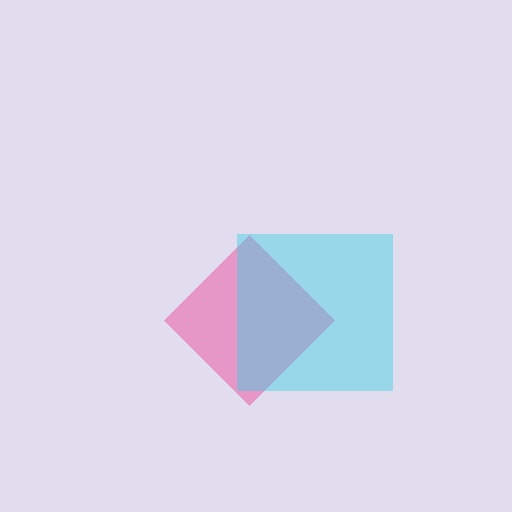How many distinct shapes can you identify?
There are 2 distinct shapes: a pink diamond, a cyan square.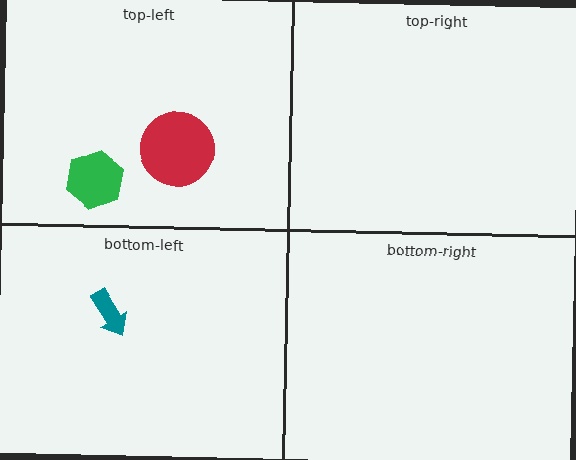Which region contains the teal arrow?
The bottom-left region.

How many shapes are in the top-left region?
2.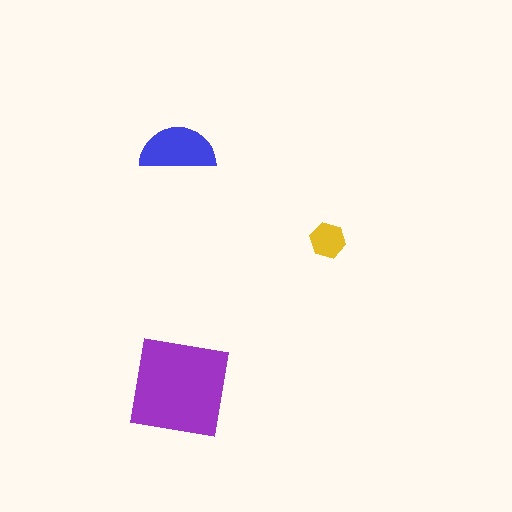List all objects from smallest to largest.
The yellow hexagon, the blue semicircle, the purple square.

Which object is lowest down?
The purple square is bottommost.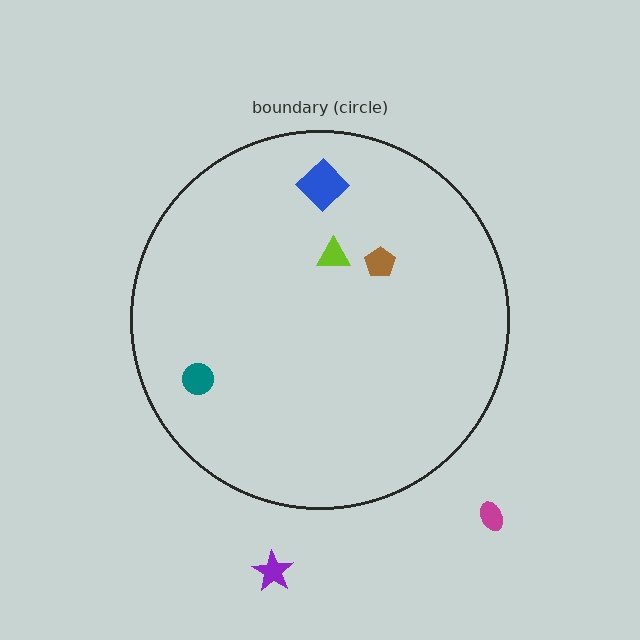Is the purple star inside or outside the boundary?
Outside.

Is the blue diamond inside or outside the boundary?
Inside.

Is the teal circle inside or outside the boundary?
Inside.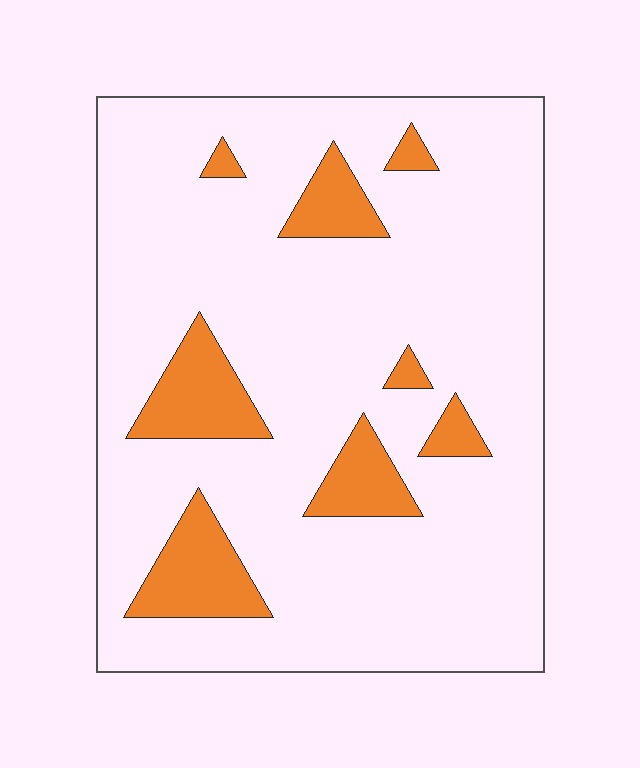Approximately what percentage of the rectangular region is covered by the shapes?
Approximately 15%.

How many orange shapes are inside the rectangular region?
8.